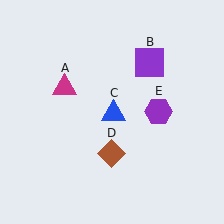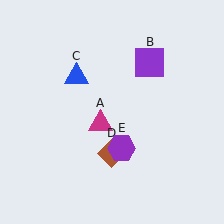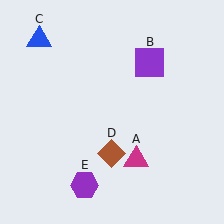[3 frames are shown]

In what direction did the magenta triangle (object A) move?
The magenta triangle (object A) moved down and to the right.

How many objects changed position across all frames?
3 objects changed position: magenta triangle (object A), blue triangle (object C), purple hexagon (object E).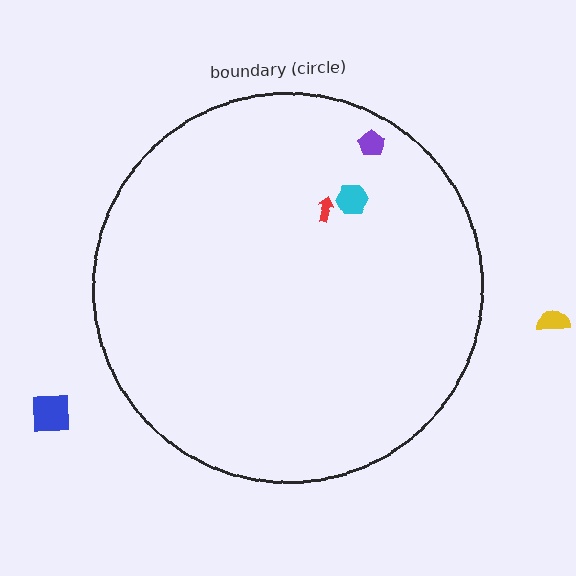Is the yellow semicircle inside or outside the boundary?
Outside.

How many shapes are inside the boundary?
3 inside, 2 outside.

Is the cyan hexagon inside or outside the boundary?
Inside.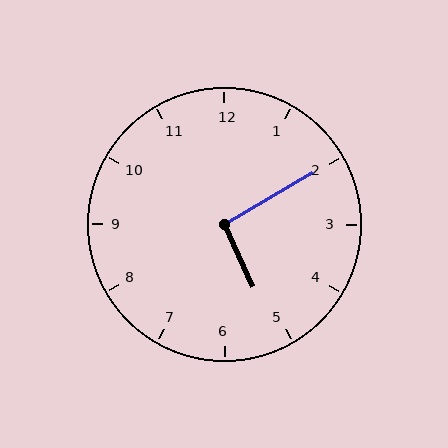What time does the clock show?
5:10.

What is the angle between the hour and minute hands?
Approximately 95 degrees.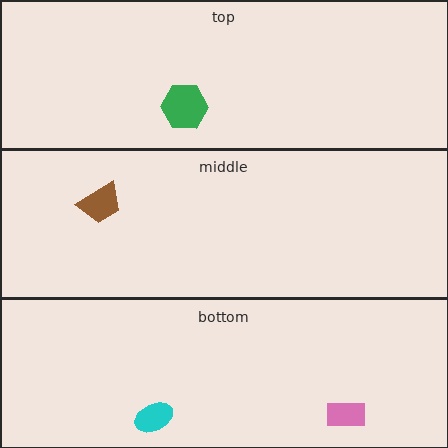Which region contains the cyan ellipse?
The bottom region.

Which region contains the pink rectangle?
The bottom region.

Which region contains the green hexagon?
The top region.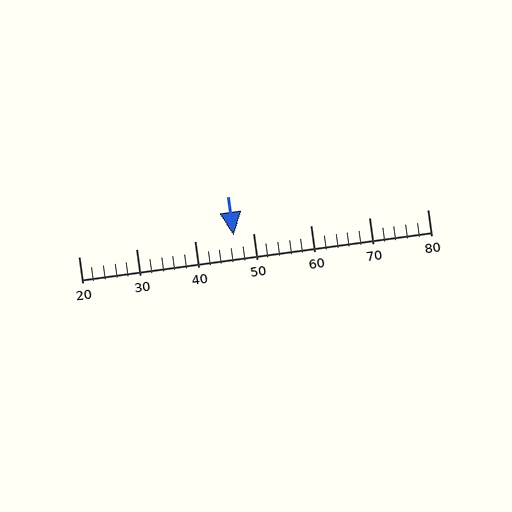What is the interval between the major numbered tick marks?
The major tick marks are spaced 10 units apart.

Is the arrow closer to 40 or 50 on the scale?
The arrow is closer to 50.